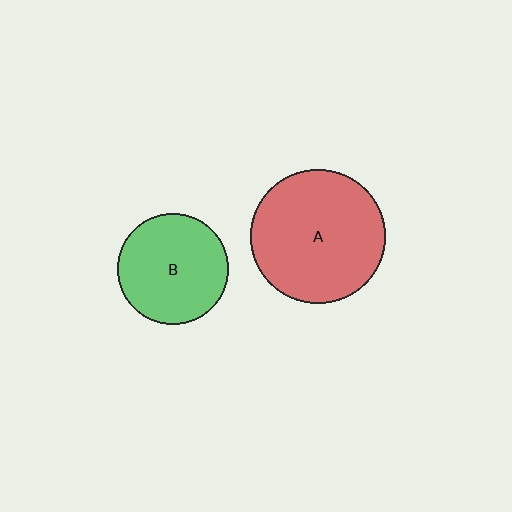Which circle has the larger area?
Circle A (red).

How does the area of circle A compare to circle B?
Approximately 1.5 times.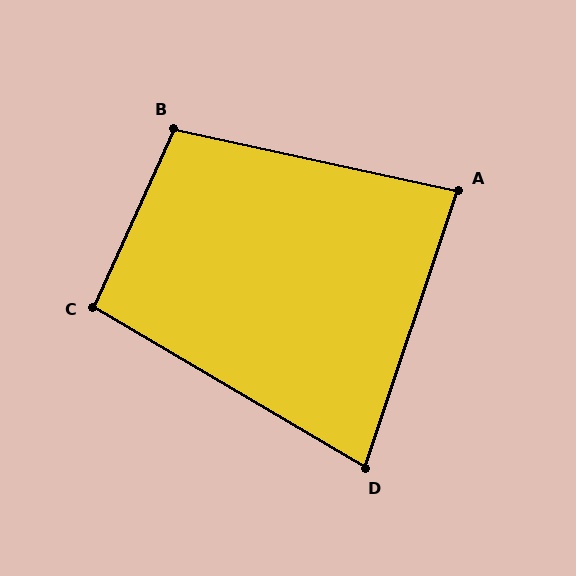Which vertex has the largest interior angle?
B, at approximately 102 degrees.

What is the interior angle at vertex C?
Approximately 96 degrees (obtuse).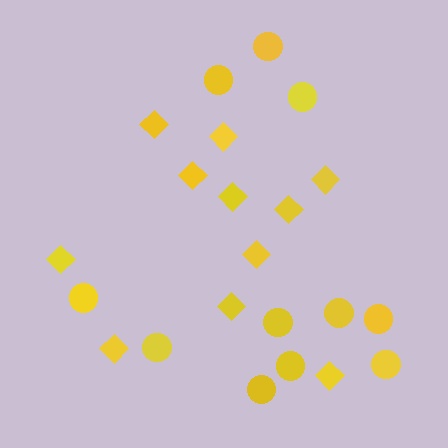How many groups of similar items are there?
There are 2 groups: one group of circles (11) and one group of diamonds (11).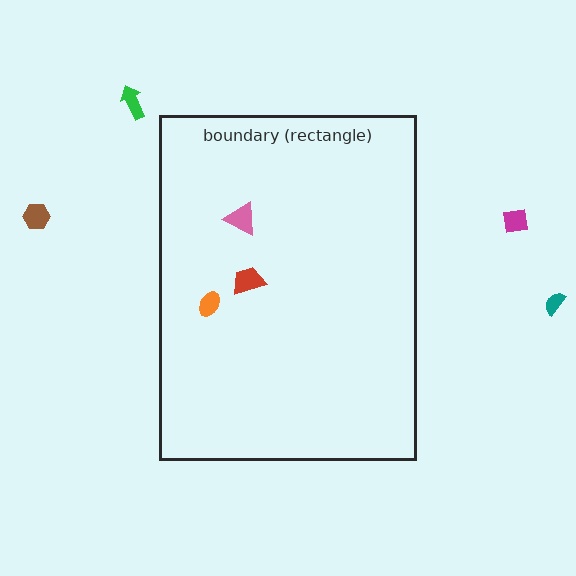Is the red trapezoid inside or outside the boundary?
Inside.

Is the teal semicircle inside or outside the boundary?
Outside.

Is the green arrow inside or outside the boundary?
Outside.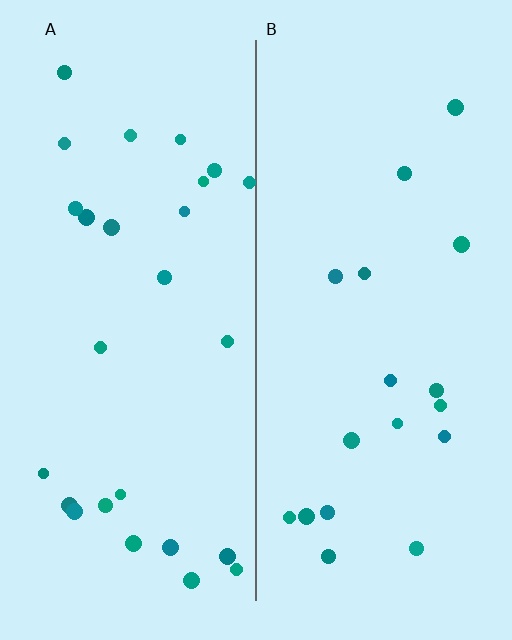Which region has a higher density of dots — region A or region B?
A (the left).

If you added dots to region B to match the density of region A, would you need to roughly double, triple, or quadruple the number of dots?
Approximately double.